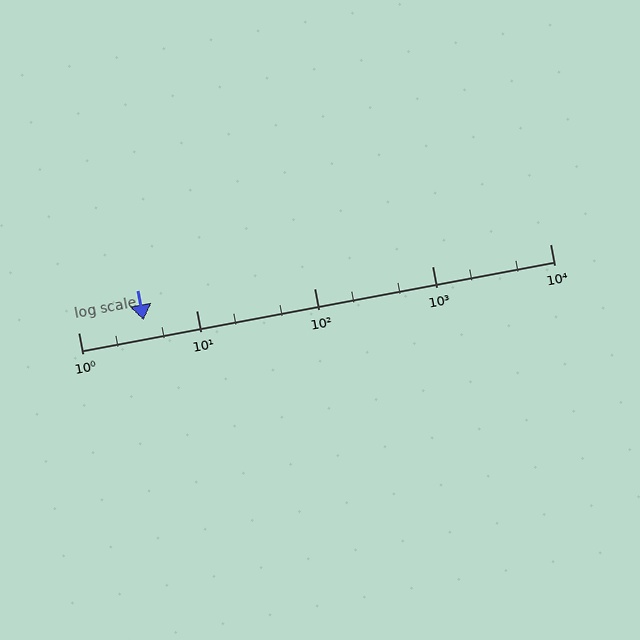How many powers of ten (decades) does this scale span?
The scale spans 4 decades, from 1 to 10000.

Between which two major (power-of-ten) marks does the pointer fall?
The pointer is between 1 and 10.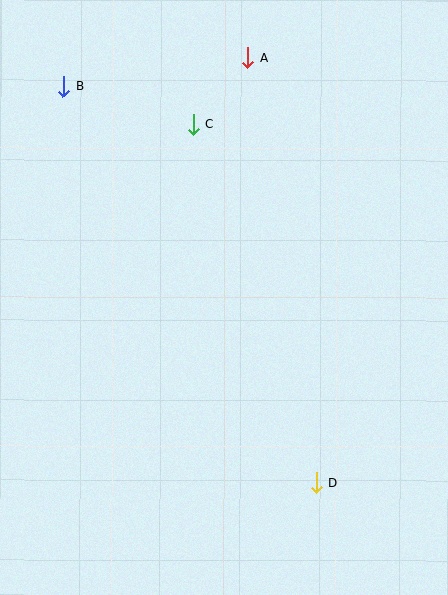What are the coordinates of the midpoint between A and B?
The midpoint between A and B is at (155, 72).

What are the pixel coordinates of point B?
Point B is at (63, 86).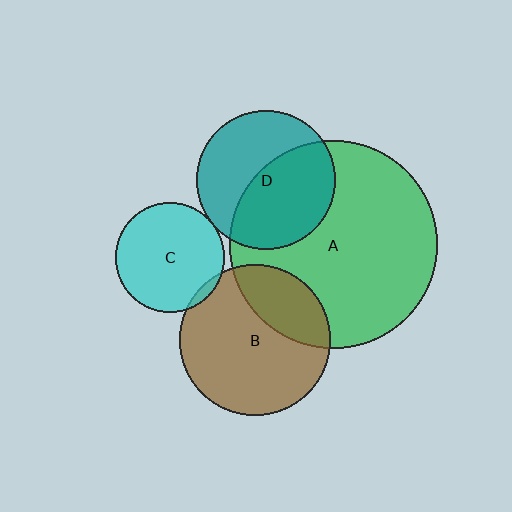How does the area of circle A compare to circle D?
Approximately 2.2 times.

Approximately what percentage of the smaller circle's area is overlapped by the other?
Approximately 5%.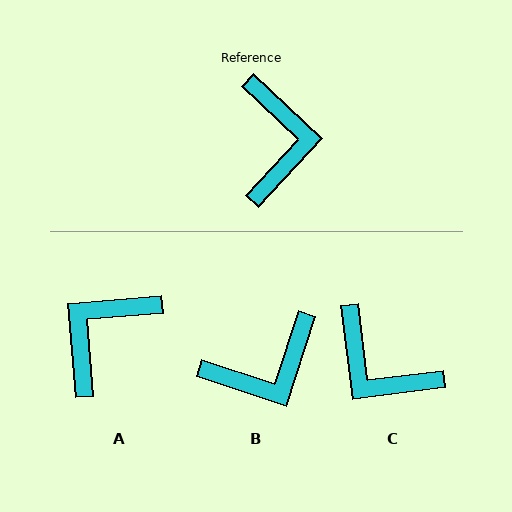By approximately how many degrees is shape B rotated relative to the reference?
Approximately 65 degrees clockwise.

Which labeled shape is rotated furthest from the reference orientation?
A, about 138 degrees away.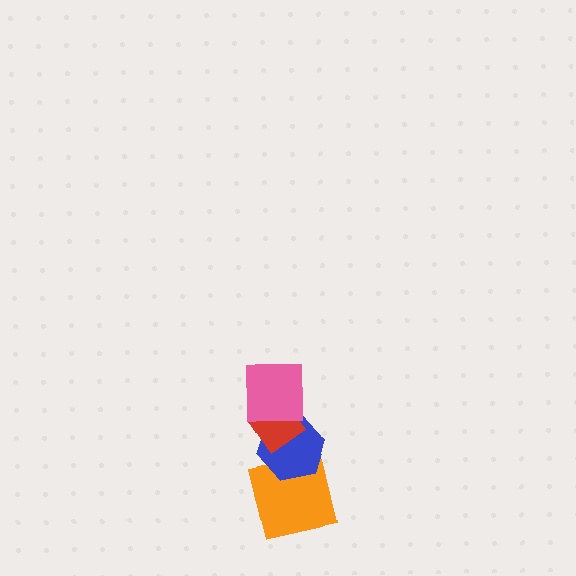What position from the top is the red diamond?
The red diamond is 2nd from the top.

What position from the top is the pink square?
The pink square is 1st from the top.